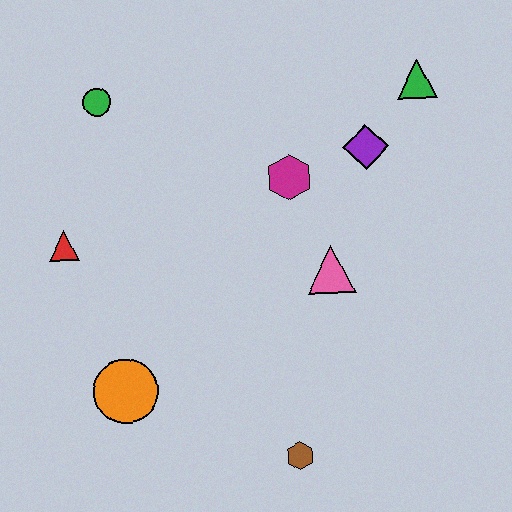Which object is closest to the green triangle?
The purple diamond is closest to the green triangle.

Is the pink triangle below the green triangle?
Yes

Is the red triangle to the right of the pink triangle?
No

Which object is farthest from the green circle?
The brown hexagon is farthest from the green circle.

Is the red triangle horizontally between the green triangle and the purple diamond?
No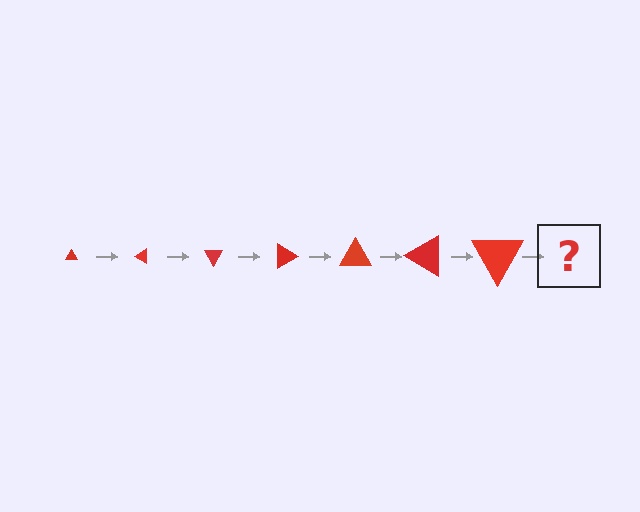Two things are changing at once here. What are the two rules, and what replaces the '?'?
The two rules are that the triangle grows larger each step and it rotates 30 degrees each step. The '?' should be a triangle, larger than the previous one and rotated 210 degrees from the start.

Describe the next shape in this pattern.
It should be a triangle, larger than the previous one and rotated 210 degrees from the start.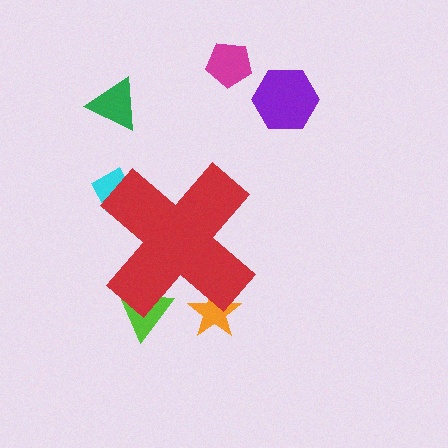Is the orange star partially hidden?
Yes, the orange star is partially hidden behind the red cross.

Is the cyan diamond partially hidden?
Yes, the cyan diamond is partially hidden behind the red cross.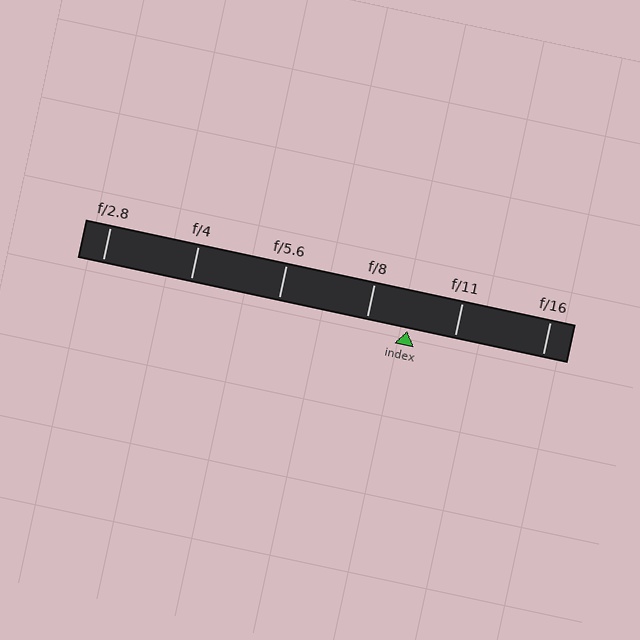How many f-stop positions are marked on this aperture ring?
There are 6 f-stop positions marked.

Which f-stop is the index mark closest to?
The index mark is closest to f/8.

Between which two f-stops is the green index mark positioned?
The index mark is between f/8 and f/11.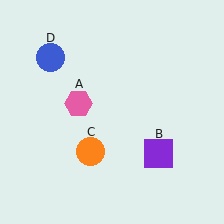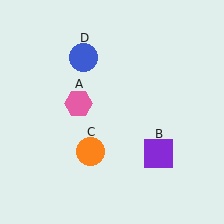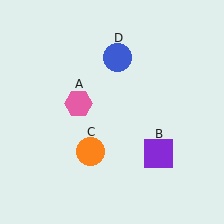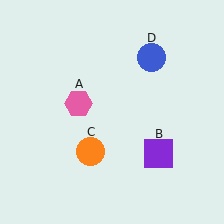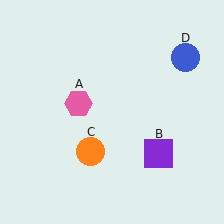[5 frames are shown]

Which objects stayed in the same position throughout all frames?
Pink hexagon (object A) and purple square (object B) and orange circle (object C) remained stationary.